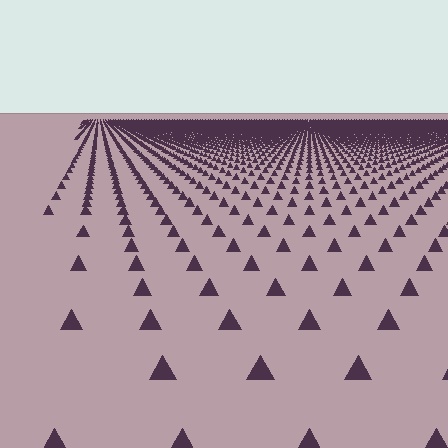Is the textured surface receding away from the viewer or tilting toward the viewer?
The surface is receding away from the viewer. Texture elements get smaller and denser toward the top.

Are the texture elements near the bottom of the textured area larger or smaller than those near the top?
Larger. Near the bottom, elements are closer to the viewer and appear at a bigger on-screen size.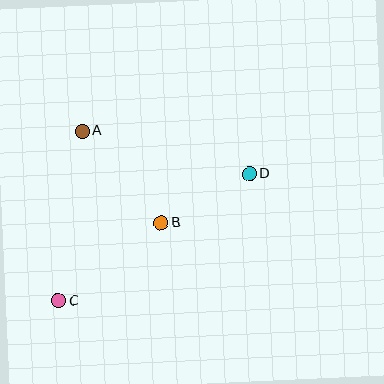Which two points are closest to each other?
Points B and D are closest to each other.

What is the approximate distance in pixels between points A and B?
The distance between A and B is approximately 120 pixels.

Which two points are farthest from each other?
Points C and D are farthest from each other.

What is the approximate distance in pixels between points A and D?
The distance between A and D is approximately 172 pixels.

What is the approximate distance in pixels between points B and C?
The distance between B and C is approximately 129 pixels.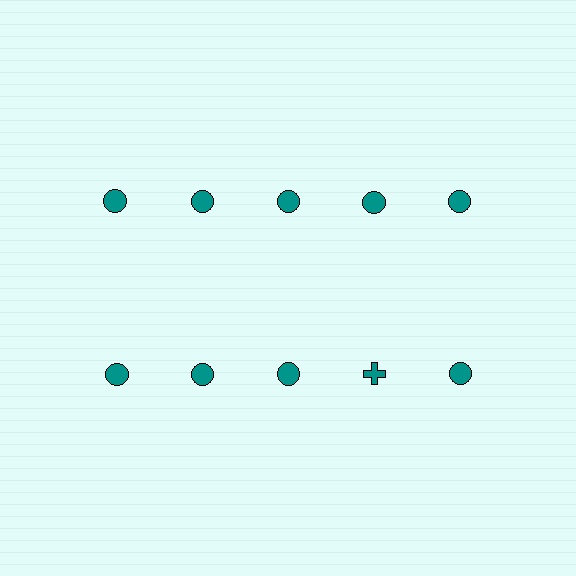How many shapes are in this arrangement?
There are 10 shapes arranged in a grid pattern.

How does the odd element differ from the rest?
It has a different shape: cross instead of circle.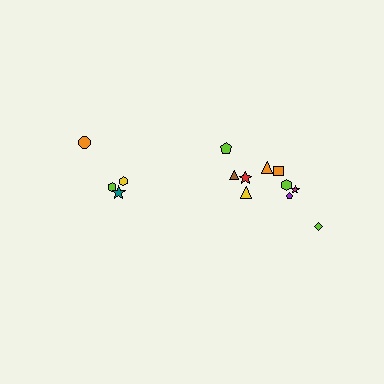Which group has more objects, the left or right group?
The right group.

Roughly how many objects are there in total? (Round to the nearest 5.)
Roughly 15 objects in total.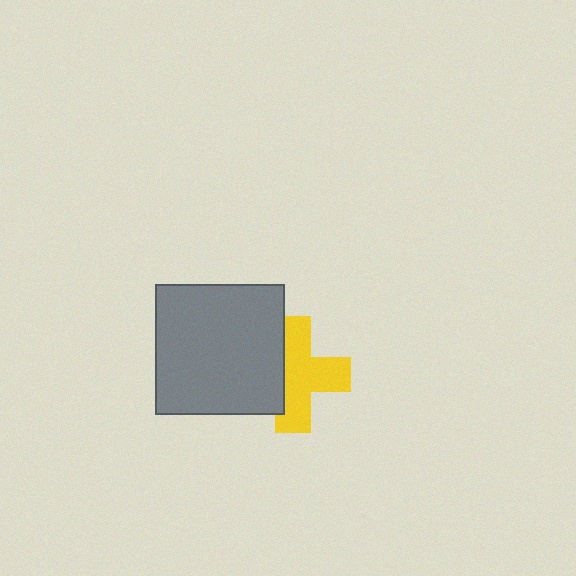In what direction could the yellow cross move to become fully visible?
The yellow cross could move right. That would shift it out from behind the gray square entirely.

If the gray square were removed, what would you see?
You would see the complete yellow cross.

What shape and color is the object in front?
The object in front is a gray square.